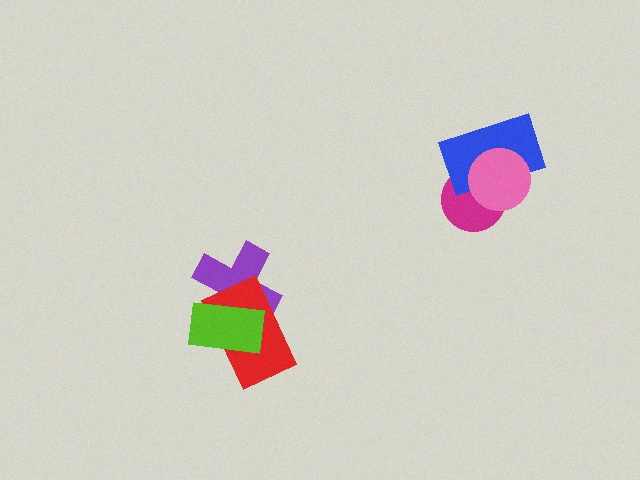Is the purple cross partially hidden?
Yes, it is partially covered by another shape.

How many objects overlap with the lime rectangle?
2 objects overlap with the lime rectangle.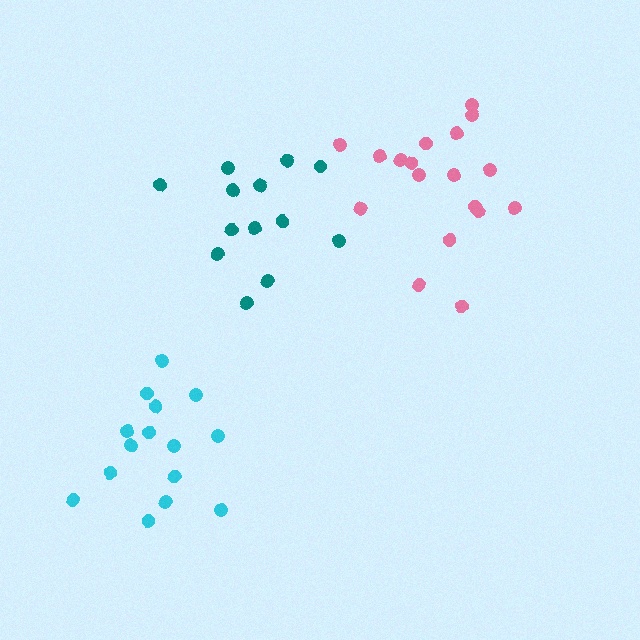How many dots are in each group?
Group 1: 15 dots, Group 2: 18 dots, Group 3: 13 dots (46 total).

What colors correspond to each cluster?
The clusters are colored: cyan, pink, teal.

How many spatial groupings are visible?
There are 3 spatial groupings.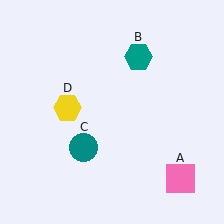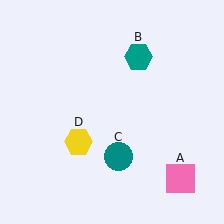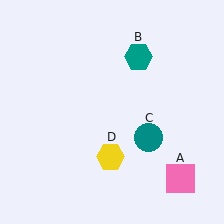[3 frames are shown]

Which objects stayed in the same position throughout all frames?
Pink square (object A) and teal hexagon (object B) remained stationary.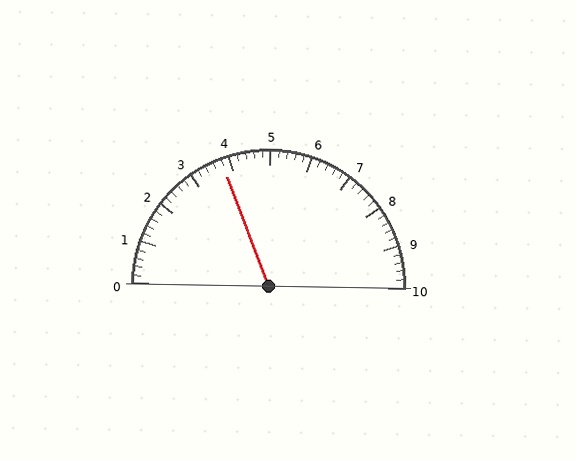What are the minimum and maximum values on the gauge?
The gauge ranges from 0 to 10.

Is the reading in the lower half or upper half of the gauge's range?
The reading is in the lower half of the range (0 to 10).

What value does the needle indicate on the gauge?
The needle indicates approximately 3.8.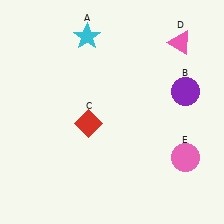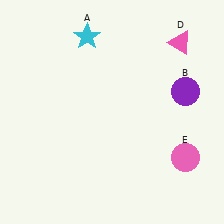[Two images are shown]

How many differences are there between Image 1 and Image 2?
There is 1 difference between the two images.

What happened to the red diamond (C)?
The red diamond (C) was removed in Image 2. It was in the bottom-left area of Image 1.